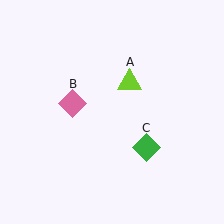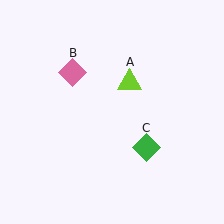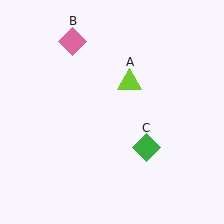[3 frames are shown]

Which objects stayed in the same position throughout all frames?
Lime triangle (object A) and green diamond (object C) remained stationary.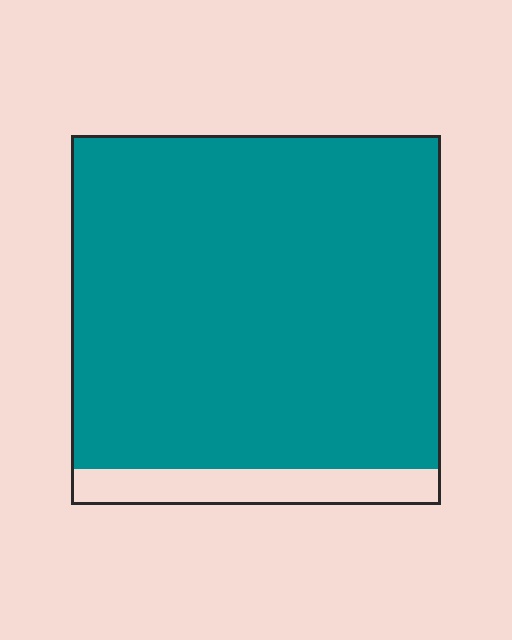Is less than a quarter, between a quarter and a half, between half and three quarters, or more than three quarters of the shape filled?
More than three quarters.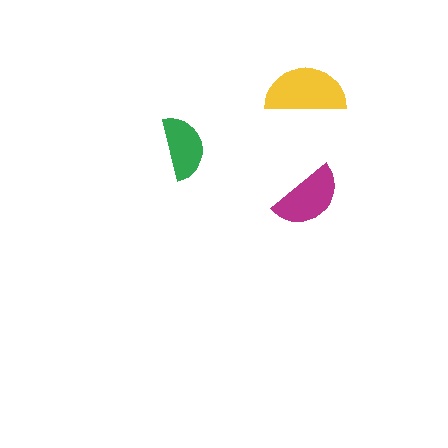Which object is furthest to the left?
The green semicircle is leftmost.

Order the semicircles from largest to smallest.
the yellow one, the magenta one, the green one.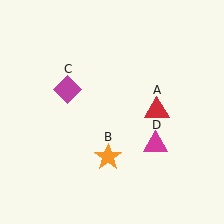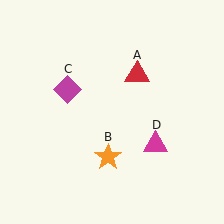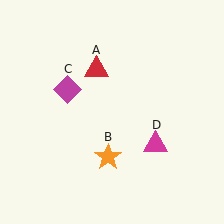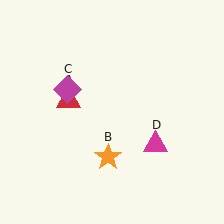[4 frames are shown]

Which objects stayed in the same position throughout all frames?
Orange star (object B) and magenta diamond (object C) and magenta triangle (object D) remained stationary.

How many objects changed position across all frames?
1 object changed position: red triangle (object A).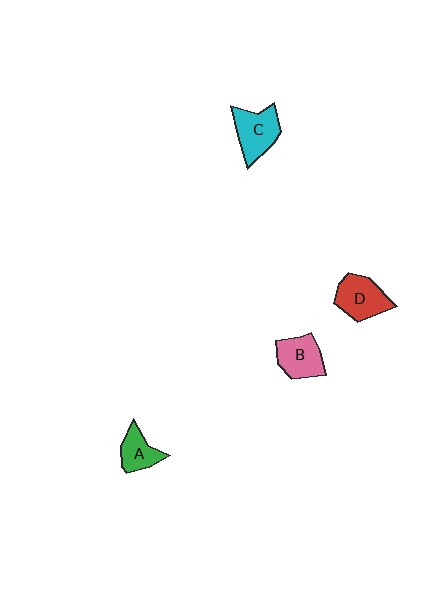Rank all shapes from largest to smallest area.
From largest to smallest: C (cyan), D (red), B (pink), A (green).